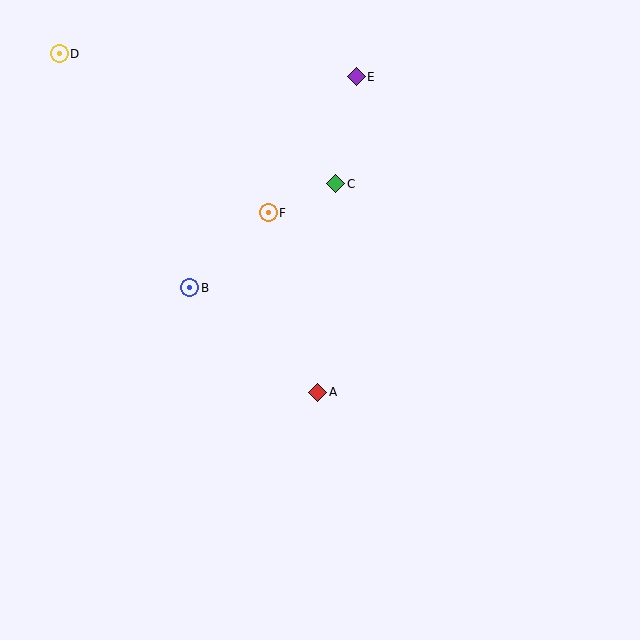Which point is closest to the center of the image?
Point A at (318, 392) is closest to the center.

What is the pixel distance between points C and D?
The distance between C and D is 306 pixels.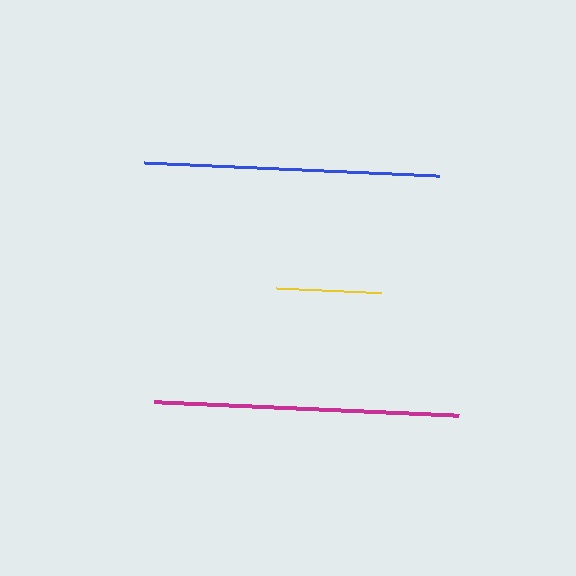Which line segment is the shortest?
The yellow line is the shortest at approximately 104 pixels.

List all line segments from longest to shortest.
From longest to shortest: magenta, blue, yellow.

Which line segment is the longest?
The magenta line is the longest at approximately 305 pixels.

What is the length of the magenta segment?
The magenta segment is approximately 305 pixels long.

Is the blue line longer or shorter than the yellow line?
The blue line is longer than the yellow line.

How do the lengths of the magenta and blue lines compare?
The magenta and blue lines are approximately the same length.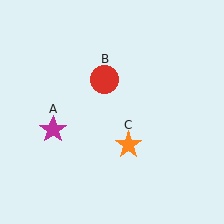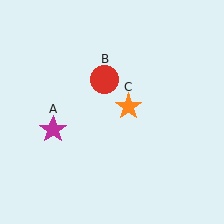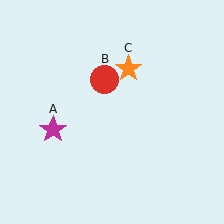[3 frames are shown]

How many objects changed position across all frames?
1 object changed position: orange star (object C).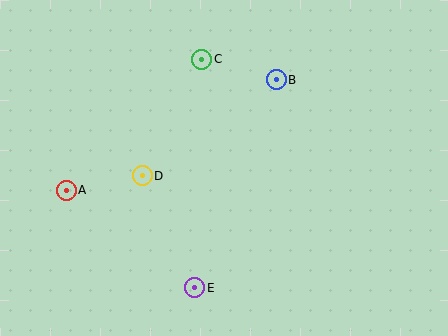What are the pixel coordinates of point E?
Point E is at (195, 288).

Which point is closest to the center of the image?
Point D at (142, 176) is closest to the center.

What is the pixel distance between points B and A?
The distance between B and A is 237 pixels.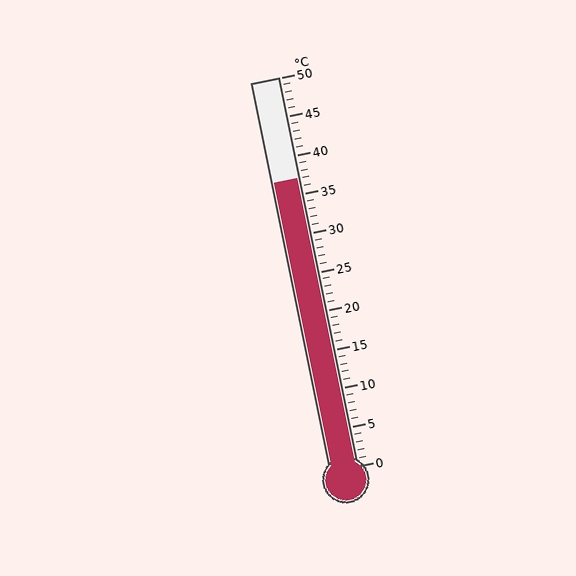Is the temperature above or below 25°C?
The temperature is above 25°C.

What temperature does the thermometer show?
The thermometer shows approximately 37°C.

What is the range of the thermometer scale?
The thermometer scale ranges from 0°C to 50°C.